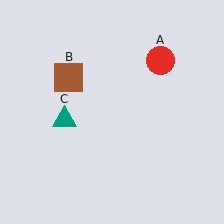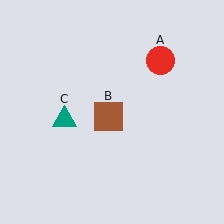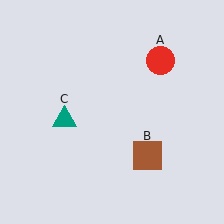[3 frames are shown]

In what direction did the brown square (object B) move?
The brown square (object B) moved down and to the right.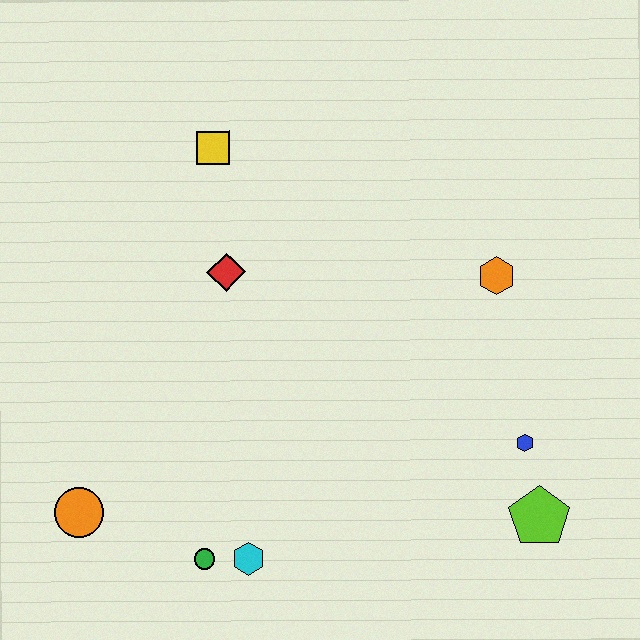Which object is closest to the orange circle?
The green circle is closest to the orange circle.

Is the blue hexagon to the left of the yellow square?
No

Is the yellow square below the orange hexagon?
No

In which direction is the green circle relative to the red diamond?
The green circle is below the red diamond.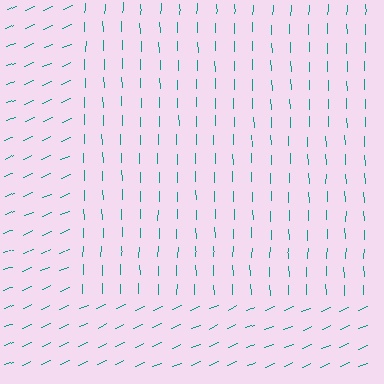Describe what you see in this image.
The image is filled with small teal line segments. A rectangle region in the image has lines oriented differently from the surrounding lines, creating a visible texture boundary.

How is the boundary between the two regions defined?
The boundary is defined purely by a change in line orientation (approximately 68 degrees difference). All lines are the same color and thickness.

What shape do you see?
I see a rectangle.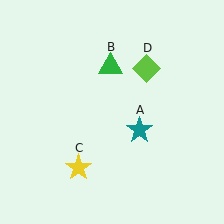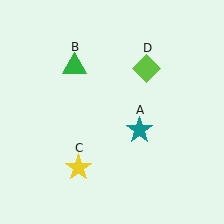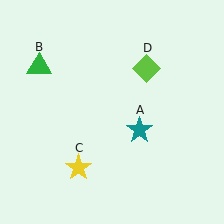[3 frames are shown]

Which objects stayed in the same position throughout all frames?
Teal star (object A) and yellow star (object C) and lime diamond (object D) remained stationary.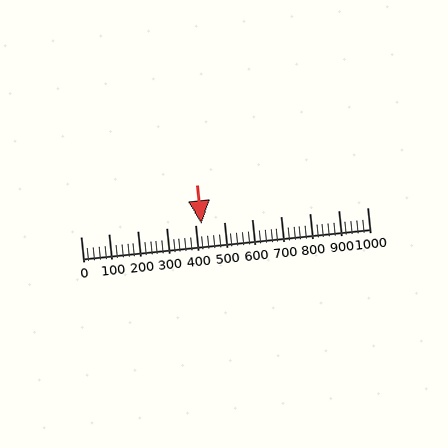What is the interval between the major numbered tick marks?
The major tick marks are spaced 100 units apart.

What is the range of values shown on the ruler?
The ruler shows values from 0 to 1000.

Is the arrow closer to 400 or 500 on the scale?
The arrow is closer to 400.